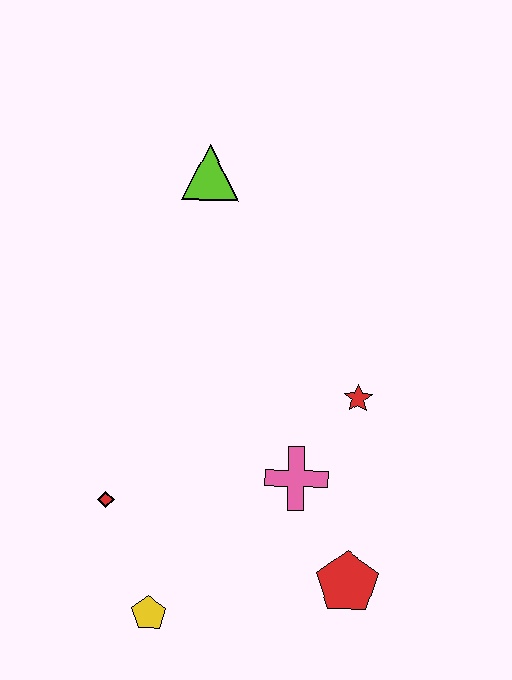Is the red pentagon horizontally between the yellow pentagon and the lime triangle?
No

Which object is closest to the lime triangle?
The red star is closest to the lime triangle.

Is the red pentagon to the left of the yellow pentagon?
No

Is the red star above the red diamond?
Yes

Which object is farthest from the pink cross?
The lime triangle is farthest from the pink cross.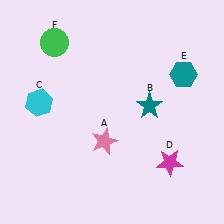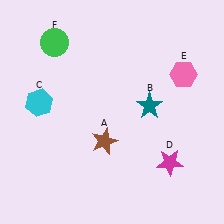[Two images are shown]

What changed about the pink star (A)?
In Image 1, A is pink. In Image 2, it changed to brown.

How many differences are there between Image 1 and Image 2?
There are 2 differences between the two images.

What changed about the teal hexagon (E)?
In Image 1, E is teal. In Image 2, it changed to pink.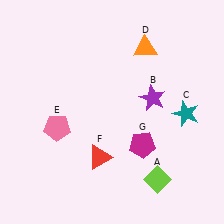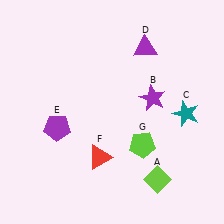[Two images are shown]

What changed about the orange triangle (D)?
In Image 1, D is orange. In Image 2, it changed to purple.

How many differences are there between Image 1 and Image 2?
There are 3 differences between the two images.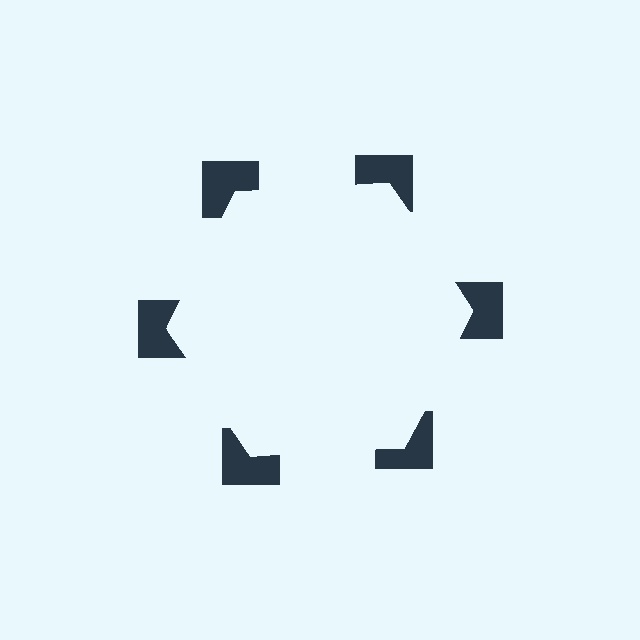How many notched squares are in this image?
There are 6 — one at each vertex of the illusory hexagon.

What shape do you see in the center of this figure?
An illusory hexagon — its edges are inferred from the aligned wedge cuts in the notched squares, not physically drawn.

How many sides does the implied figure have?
6 sides.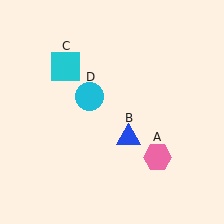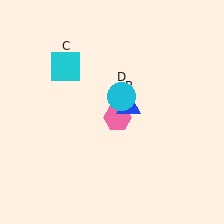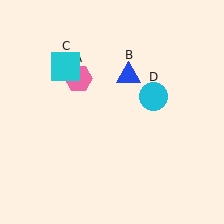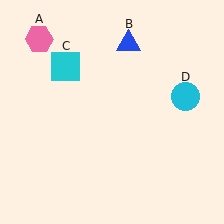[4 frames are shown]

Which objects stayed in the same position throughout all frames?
Cyan square (object C) remained stationary.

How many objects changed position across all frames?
3 objects changed position: pink hexagon (object A), blue triangle (object B), cyan circle (object D).